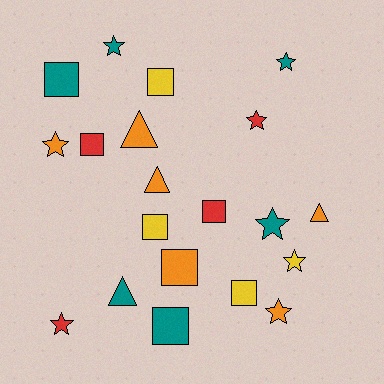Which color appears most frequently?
Orange, with 6 objects.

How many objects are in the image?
There are 20 objects.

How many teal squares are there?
There are 2 teal squares.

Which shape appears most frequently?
Star, with 8 objects.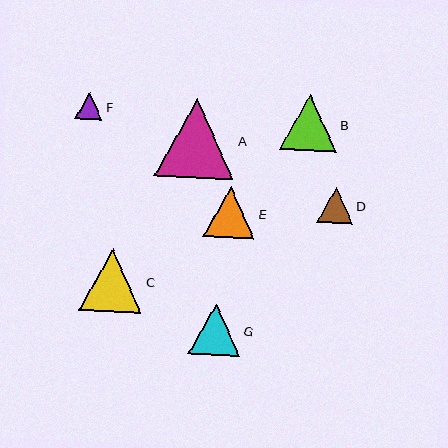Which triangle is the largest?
Triangle A is the largest with a size of approximately 79 pixels.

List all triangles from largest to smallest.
From largest to smallest: A, C, B, G, E, D, F.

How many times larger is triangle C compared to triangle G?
Triangle C is approximately 1.2 times the size of triangle G.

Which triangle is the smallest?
Triangle F is the smallest with a size of approximately 27 pixels.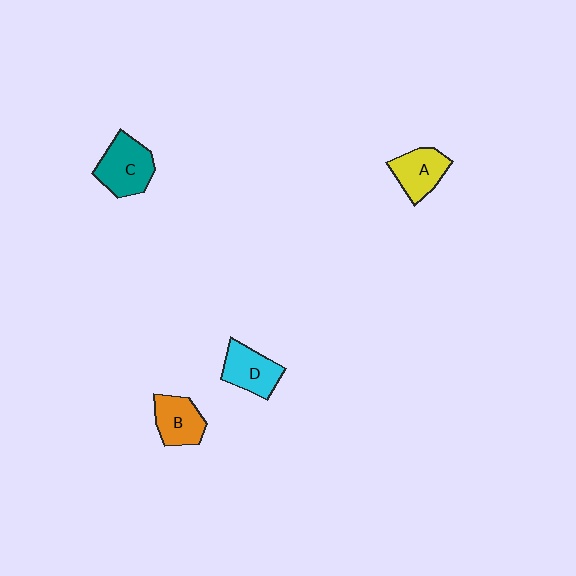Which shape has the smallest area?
Shape B (orange).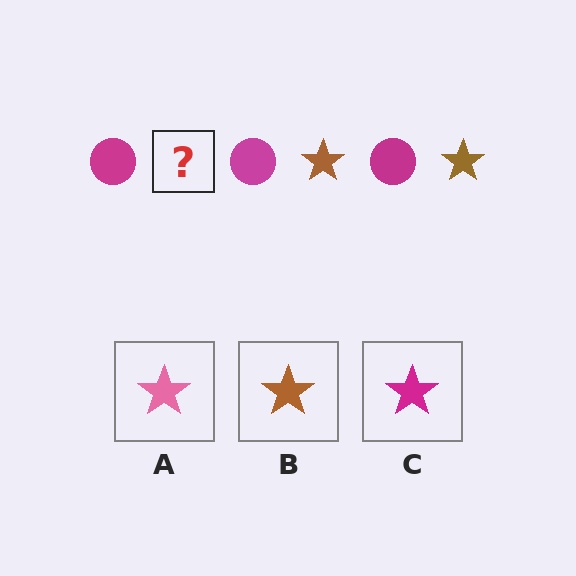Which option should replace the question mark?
Option B.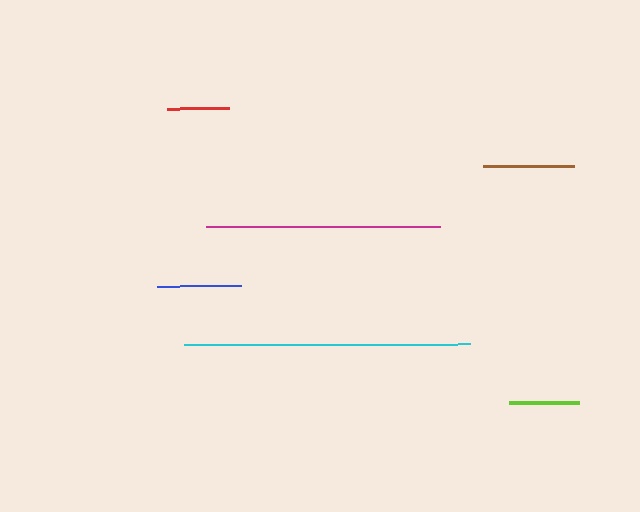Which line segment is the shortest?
The red line is the shortest at approximately 62 pixels.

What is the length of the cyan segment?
The cyan segment is approximately 286 pixels long.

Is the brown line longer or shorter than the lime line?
The brown line is longer than the lime line.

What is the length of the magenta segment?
The magenta segment is approximately 234 pixels long.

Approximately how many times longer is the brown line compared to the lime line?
The brown line is approximately 1.3 times the length of the lime line.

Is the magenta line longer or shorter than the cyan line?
The cyan line is longer than the magenta line.